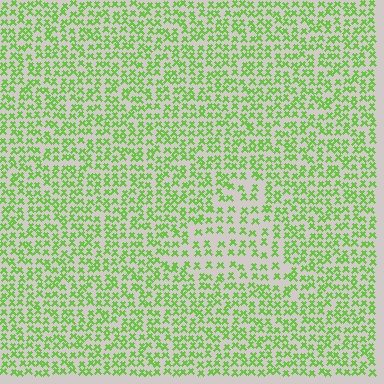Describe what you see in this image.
The image contains small lime elements arranged at two different densities. A triangle-shaped region is visible where the elements are less densely packed than the surrounding area.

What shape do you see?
I see a triangle.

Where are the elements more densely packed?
The elements are more densely packed outside the triangle boundary.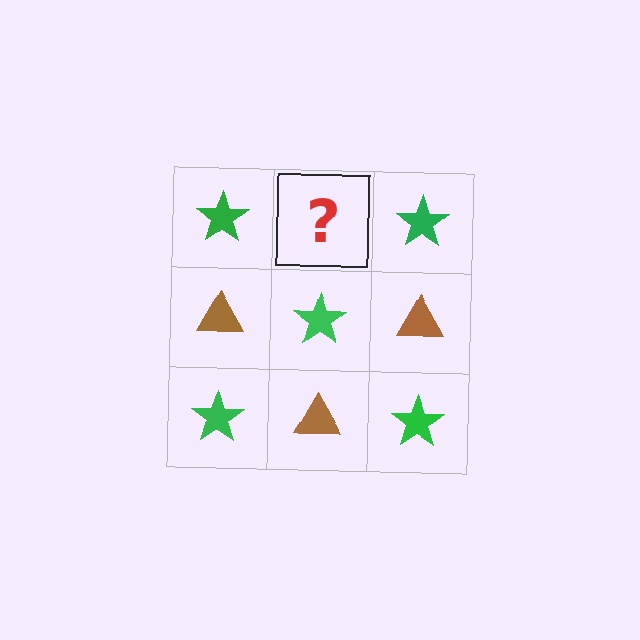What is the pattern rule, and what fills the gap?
The rule is that it alternates green star and brown triangle in a checkerboard pattern. The gap should be filled with a brown triangle.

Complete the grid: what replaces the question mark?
The question mark should be replaced with a brown triangle.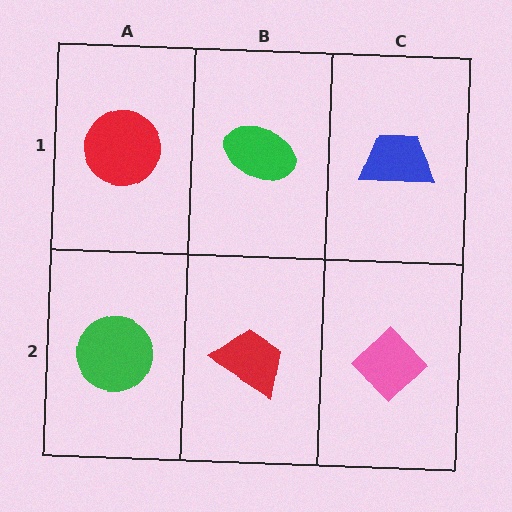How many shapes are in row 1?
3 shapes.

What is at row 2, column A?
A green circle.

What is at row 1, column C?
A blue trapezoid.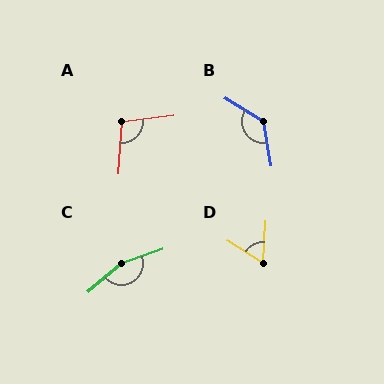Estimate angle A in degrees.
Approximately 101 degrees.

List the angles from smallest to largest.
D (60°), A (101°), B (132°), C (158°).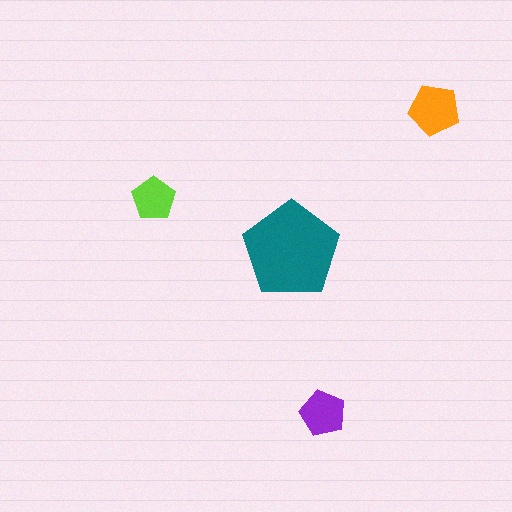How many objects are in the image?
There are 4 objects in the image.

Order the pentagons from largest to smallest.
the teal one, the orange one, the purple one, the lime one.